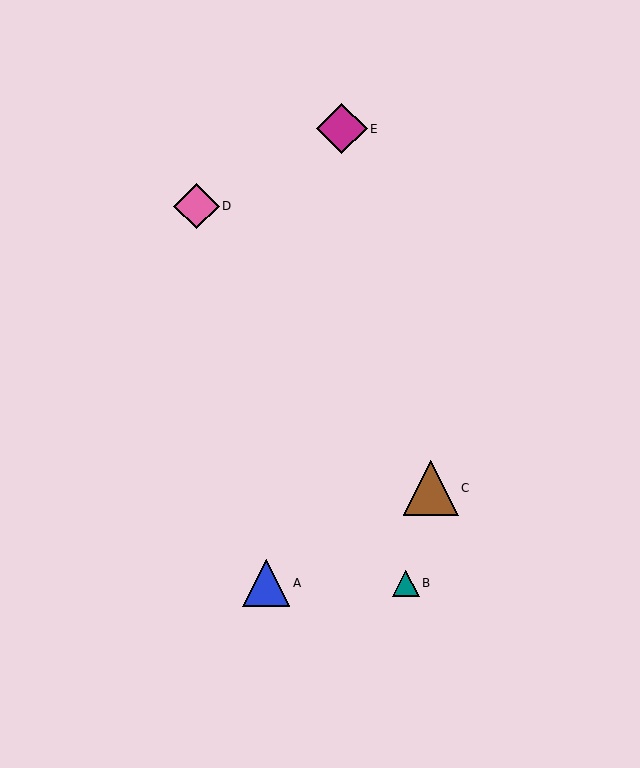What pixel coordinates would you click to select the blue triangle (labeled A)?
Click at (266, 583) to select the blue triangle A.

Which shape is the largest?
The brown triangle (labeled C) is the largest.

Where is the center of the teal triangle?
The center of the teal triangle is at (406, 583).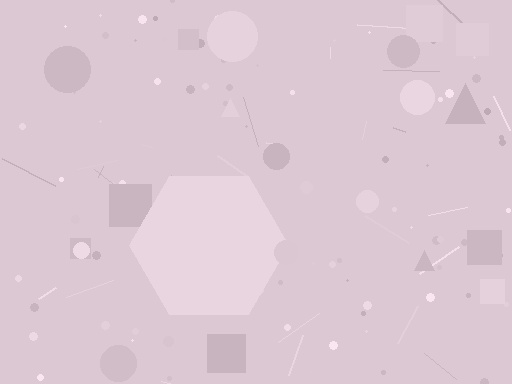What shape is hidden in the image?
A hexagon is hidden in the image.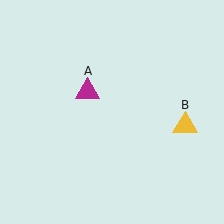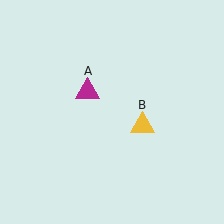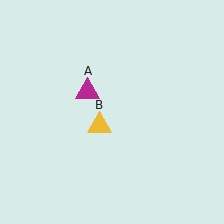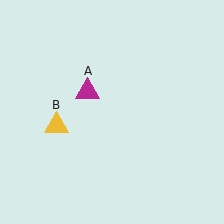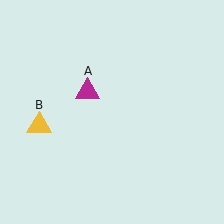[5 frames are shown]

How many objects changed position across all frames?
1 object changed position: yellow triangle (object B).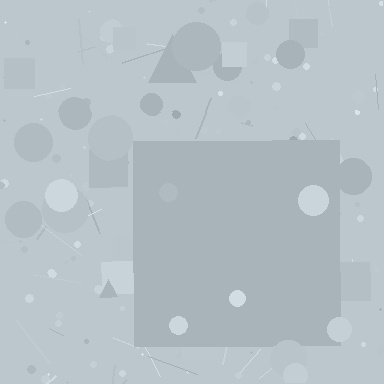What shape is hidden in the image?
A square is hidden in the image.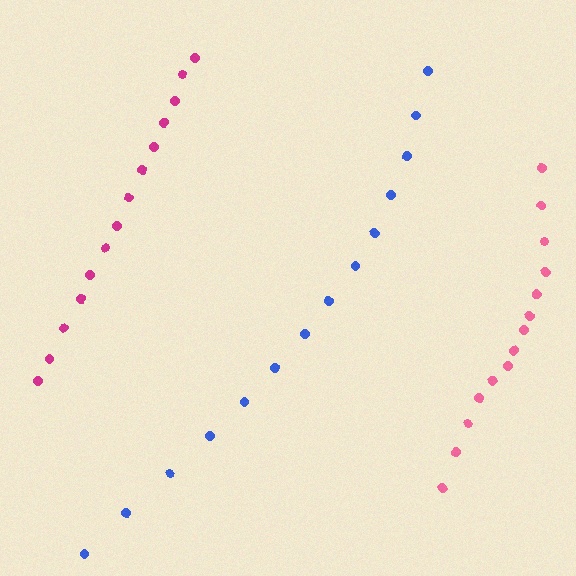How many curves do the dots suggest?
There are 3 distinct paths.